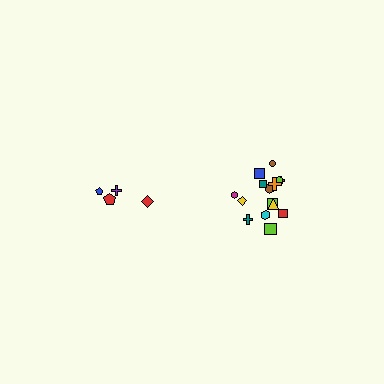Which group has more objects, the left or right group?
The right group.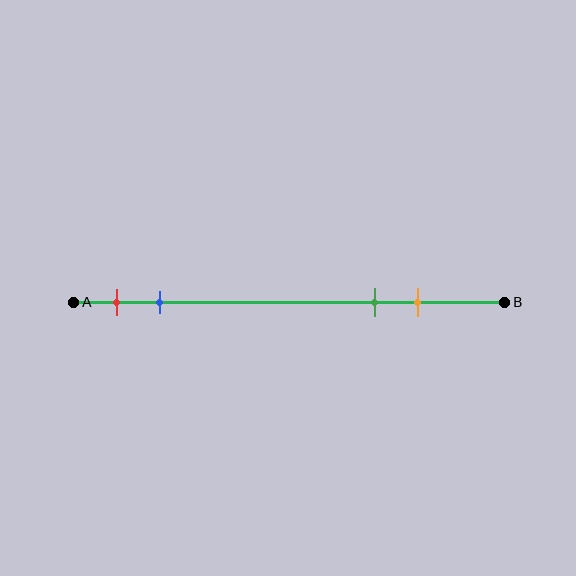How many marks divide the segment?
There are 4 marks dividing the segment.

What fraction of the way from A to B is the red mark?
The red mark is approximately 10% (0.1) of the way from A to B.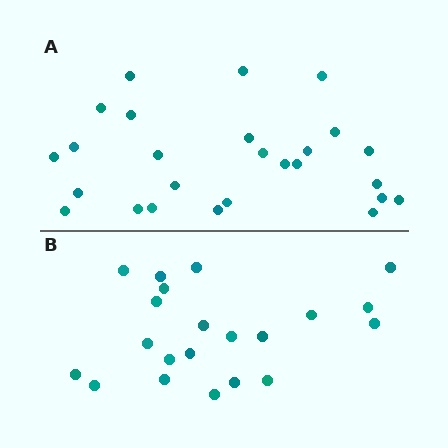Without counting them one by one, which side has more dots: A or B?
Region A (the top region) has more dots.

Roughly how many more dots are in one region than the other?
Region A has about 5 more dots than region B.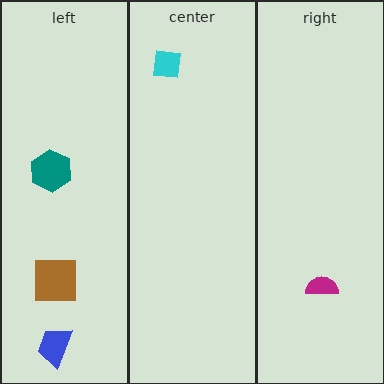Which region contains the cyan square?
The center region.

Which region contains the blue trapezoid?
The left region.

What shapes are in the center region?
The cyan square.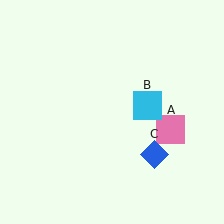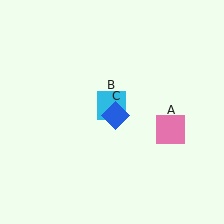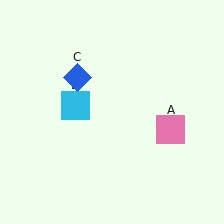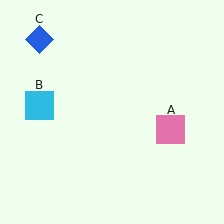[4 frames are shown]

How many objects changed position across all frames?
2 objects changed position: cyan square (object B), blue diamond (object C).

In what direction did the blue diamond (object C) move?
The blue diamond (object C) moved up and to the left.